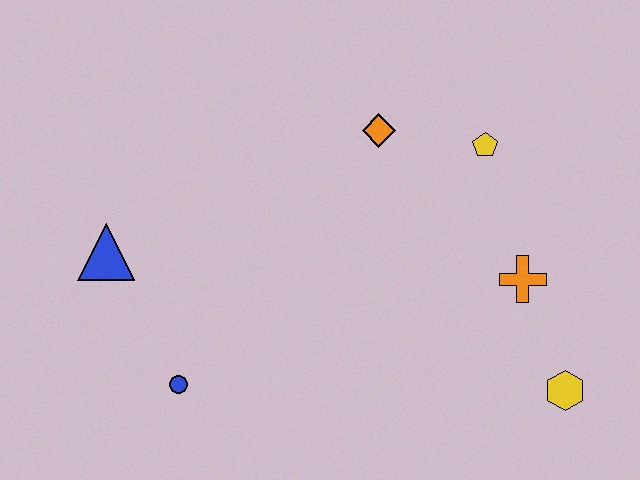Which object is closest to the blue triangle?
The blue circle is closest to the blue triangle.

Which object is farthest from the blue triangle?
The yellow hexagon is farthest from the blue triangle.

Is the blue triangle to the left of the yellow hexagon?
Yes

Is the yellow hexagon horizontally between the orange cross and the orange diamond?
No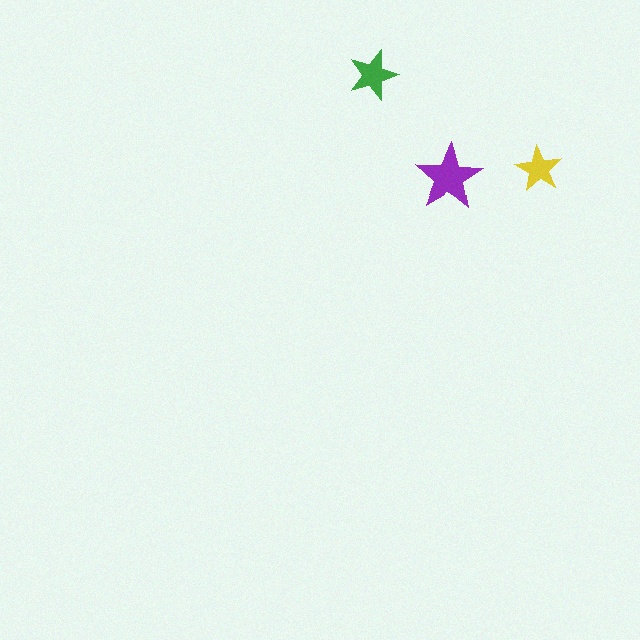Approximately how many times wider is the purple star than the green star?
About 1.5 times wider.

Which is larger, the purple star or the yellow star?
The purple one.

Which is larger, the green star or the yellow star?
The green one.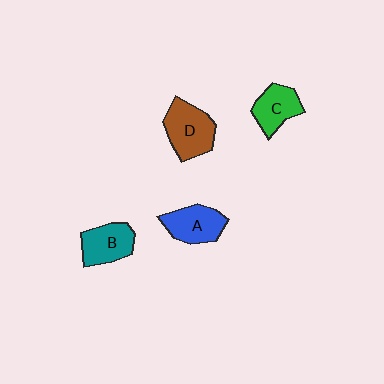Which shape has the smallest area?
Shape C (green).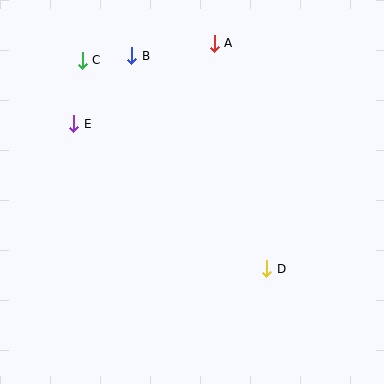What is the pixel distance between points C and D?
The distance between C and D is 278 pixels.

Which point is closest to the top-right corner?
Point A is closest to the top-right corner.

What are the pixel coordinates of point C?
Point C is at (82, 60).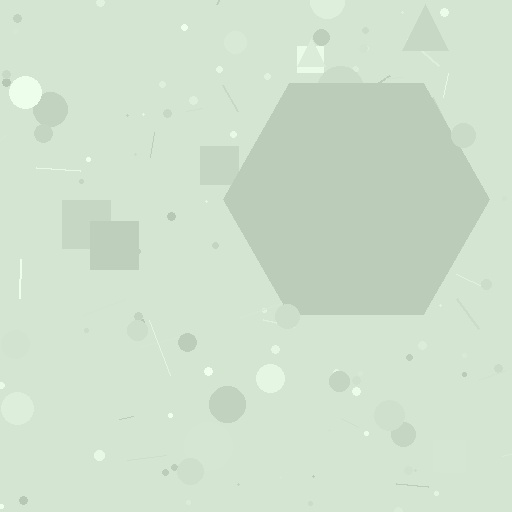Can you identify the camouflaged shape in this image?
The camouflaged shape is a hexagon.